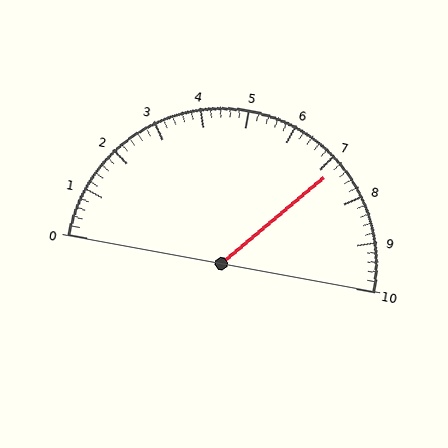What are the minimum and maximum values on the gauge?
The gauge ranges from 0 to 10.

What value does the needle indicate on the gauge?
The needle indicates approximately 7.2.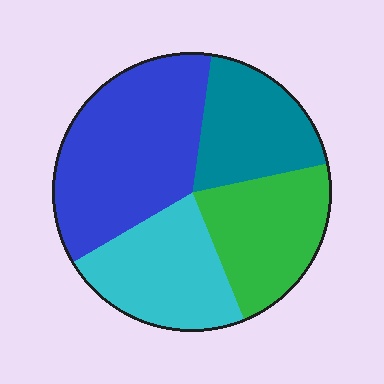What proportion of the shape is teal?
Teal covers 19% of the shape.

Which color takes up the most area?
Blue, at roughly 35%.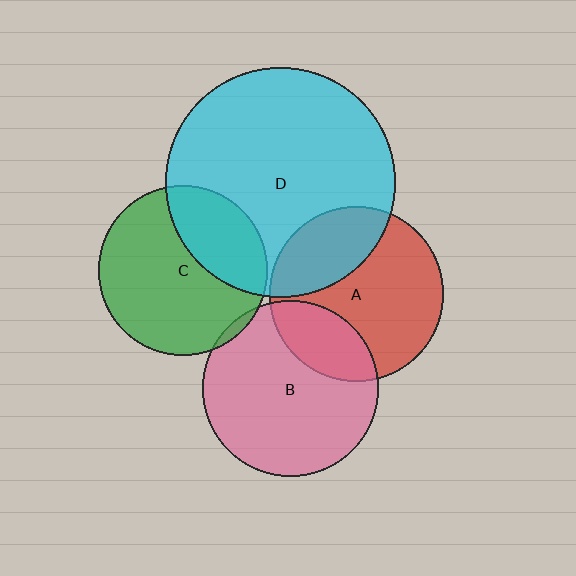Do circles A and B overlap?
Yes.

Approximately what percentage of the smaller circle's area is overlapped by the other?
Approximately 25%.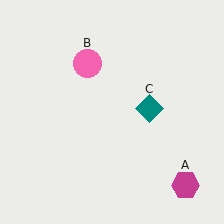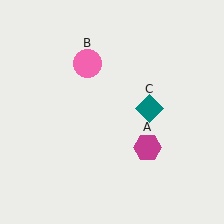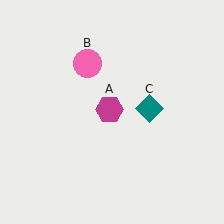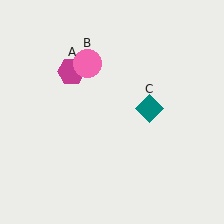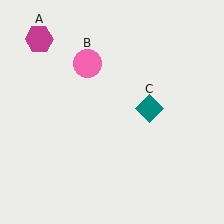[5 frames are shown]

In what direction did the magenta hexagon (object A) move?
The magenta hexagon (object A) moved up and to the left.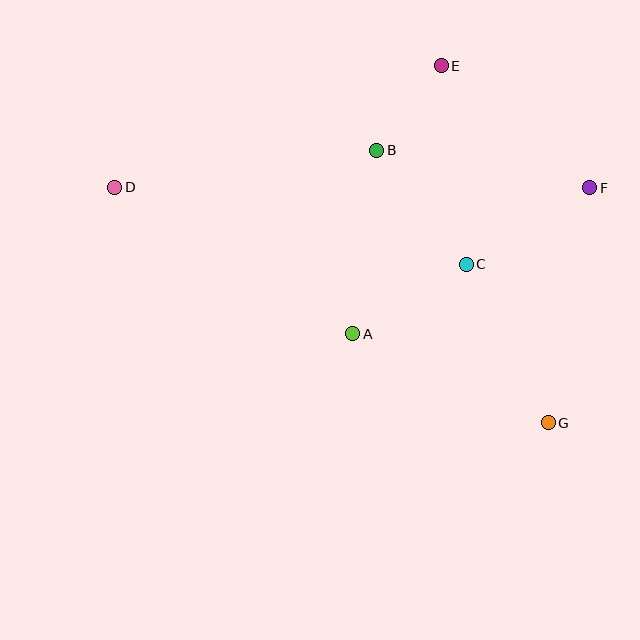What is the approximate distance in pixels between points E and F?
The distance between E and F is approximately 192 pixels.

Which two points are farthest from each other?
Points D and G are farthest from each other.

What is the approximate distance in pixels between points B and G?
The distance between B and G is approximately 322 pixels.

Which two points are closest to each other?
Points B and E are closest to each other.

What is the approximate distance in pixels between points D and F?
The distance between D and F is approximately 475 pixels.